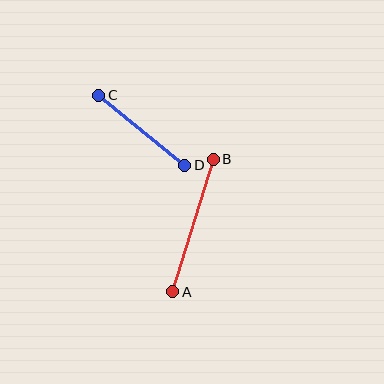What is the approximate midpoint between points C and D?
The midpoint is at approximately (142, 130) pixels.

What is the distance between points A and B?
The distance is approximately 139 pixels.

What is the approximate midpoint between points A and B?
The midpoint is at approximately (193, 226) pixels.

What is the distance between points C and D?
The distance is approximately 111 pixels.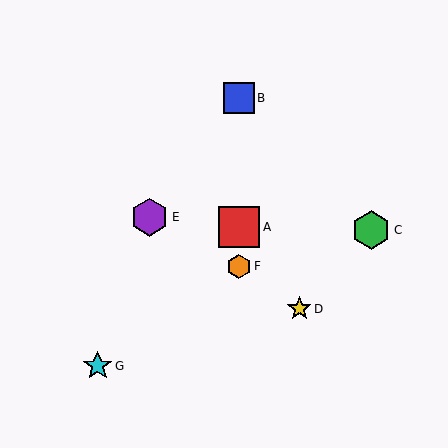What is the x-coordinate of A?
Object A is at x≈239.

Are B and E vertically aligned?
No, B is at x≈239 and E is at x≈150.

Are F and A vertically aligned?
Yes, both are at x≈239.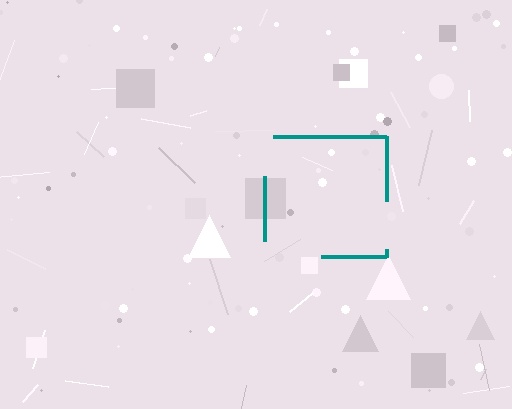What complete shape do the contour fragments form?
The contour fragments form a square.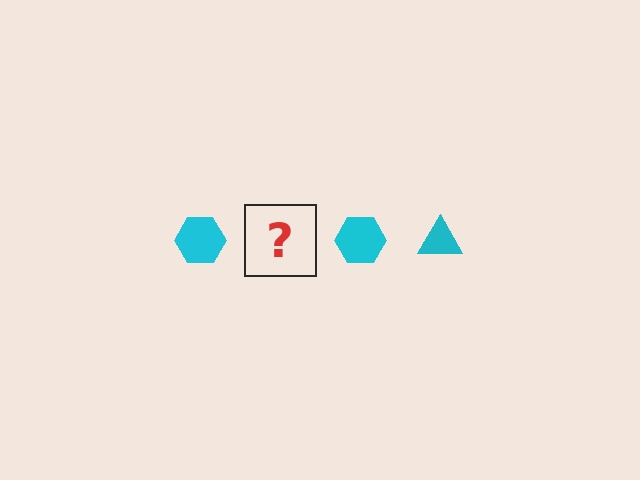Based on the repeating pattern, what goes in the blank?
The blank should be a cyan triangle.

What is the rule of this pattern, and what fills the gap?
The rule is that the pattern cycles through hexagon, triangle shapes in cyan. The gap should be filled with a cyan triangle.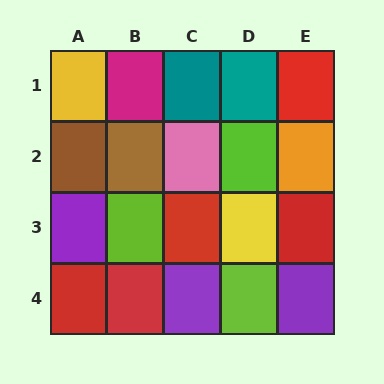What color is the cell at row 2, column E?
Orange.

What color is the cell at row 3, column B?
Lime.